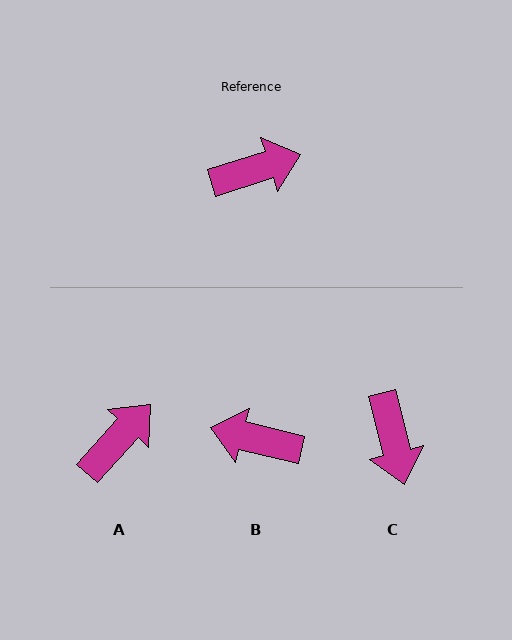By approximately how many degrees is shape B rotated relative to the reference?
Approximately 149 degrees counter-clockwise.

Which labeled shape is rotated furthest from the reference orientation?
B, about 149 degrees away.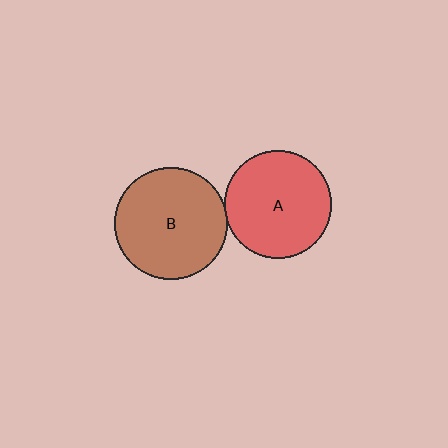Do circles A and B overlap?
Yes.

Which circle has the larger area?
Circle B (brown).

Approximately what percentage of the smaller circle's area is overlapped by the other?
Approximately 5%.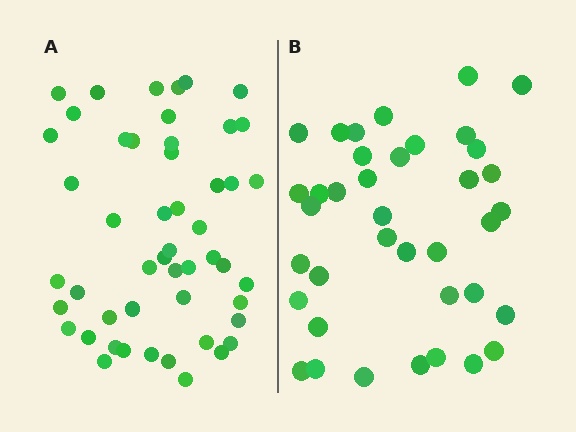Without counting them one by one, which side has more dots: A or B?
Region A (the left region) has more dots.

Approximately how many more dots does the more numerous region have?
Region A has roughly 12 or so more dots than region B.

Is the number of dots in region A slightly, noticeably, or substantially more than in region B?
Region A has noticeably more, but not dramatically so. The ratio is roughly 1.3 to 1.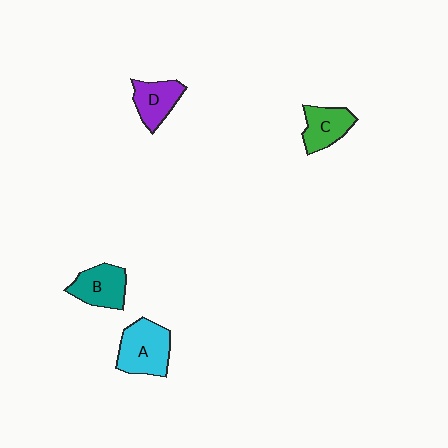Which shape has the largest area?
Shape A (cyan).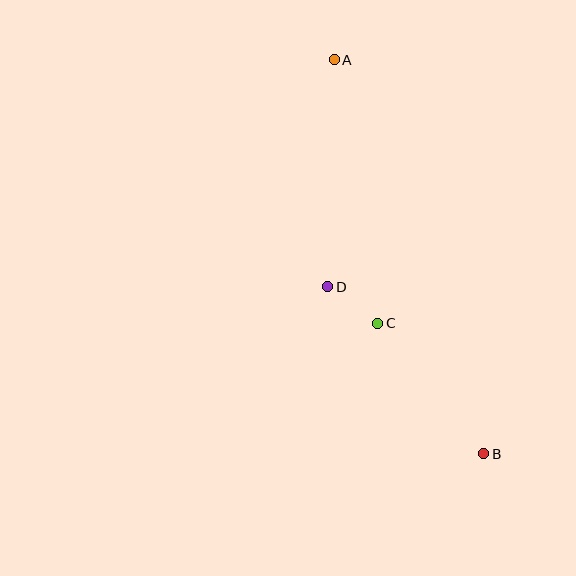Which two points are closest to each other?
Points C and D are closest to each other.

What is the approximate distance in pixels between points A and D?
The distance between A and D is approximately 227 pixels.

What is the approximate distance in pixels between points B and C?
The distance between B and C is approximately 168 pixels.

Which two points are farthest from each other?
Points A and B are farthest from each other.